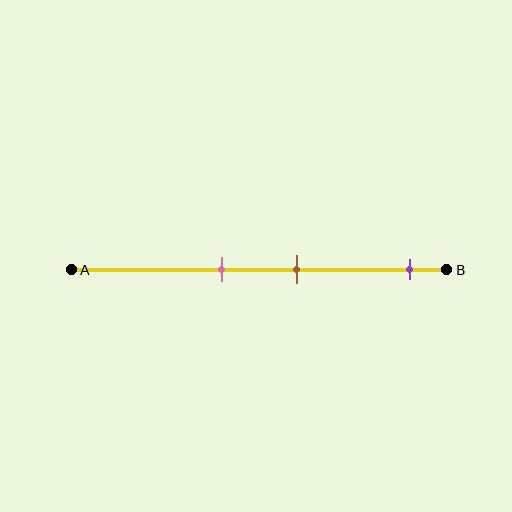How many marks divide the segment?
There are 3 marks dividing the segment.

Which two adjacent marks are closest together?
The pink and brown marks are the closest adjacent pair.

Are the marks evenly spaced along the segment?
No, the marks are not evenly spaced.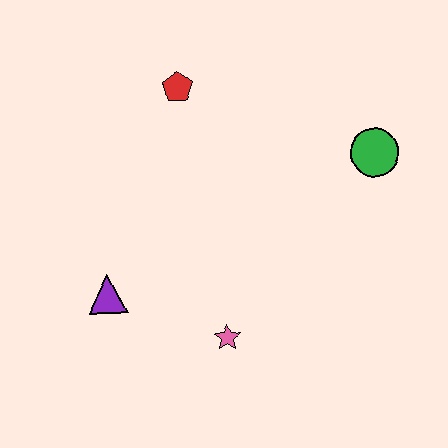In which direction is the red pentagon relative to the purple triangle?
The red pentagon is above the purple triangle.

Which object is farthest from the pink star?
The red pentagon is farthest from the pink star.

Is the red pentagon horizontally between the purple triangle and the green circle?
Yes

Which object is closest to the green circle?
The red pentagon is closest to the green circle.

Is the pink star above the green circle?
No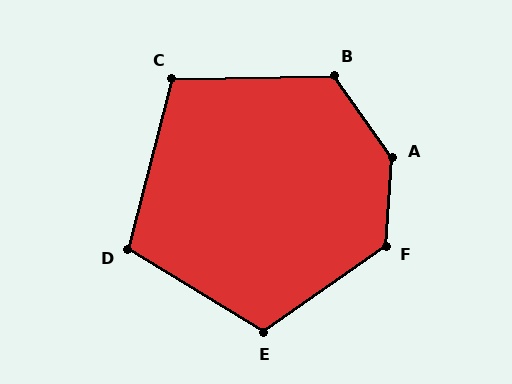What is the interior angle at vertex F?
Approximately 129 degrees (obtuse).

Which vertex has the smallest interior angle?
C, at approximately 106 degrees.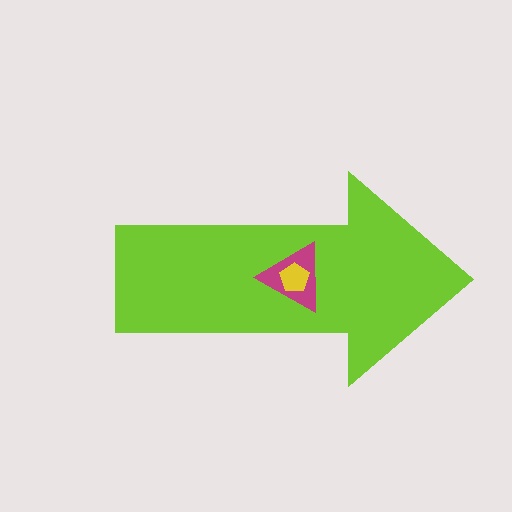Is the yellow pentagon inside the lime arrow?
Yes.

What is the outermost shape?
The lime arrow.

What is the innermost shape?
The yellow pentagon.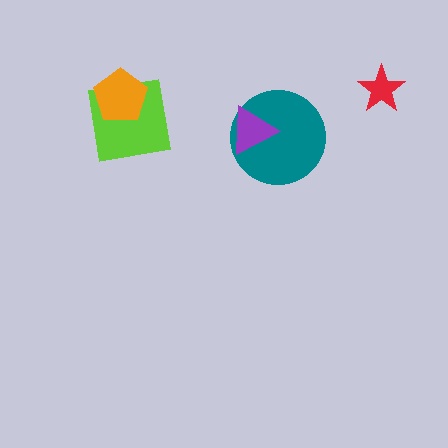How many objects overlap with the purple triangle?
1 object overlaps with the purple triangle.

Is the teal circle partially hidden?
Yes, it is partially covered by another shape.